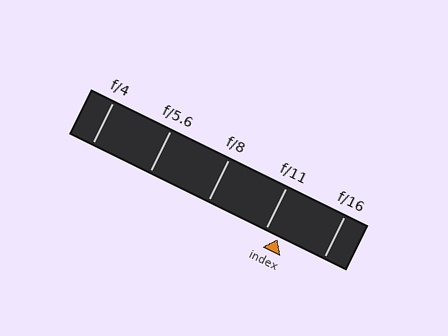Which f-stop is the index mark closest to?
The index mark is closest to f/11.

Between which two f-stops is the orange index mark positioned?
The index mark is between f/11 and f/16.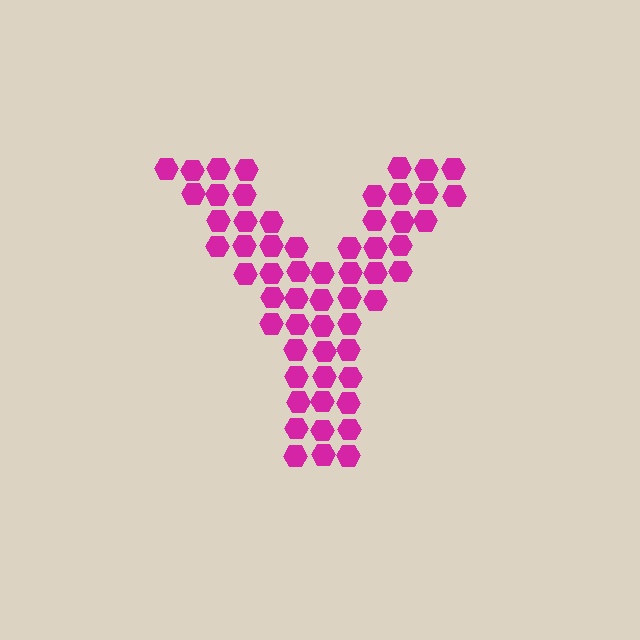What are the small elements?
The small elements are hexagons.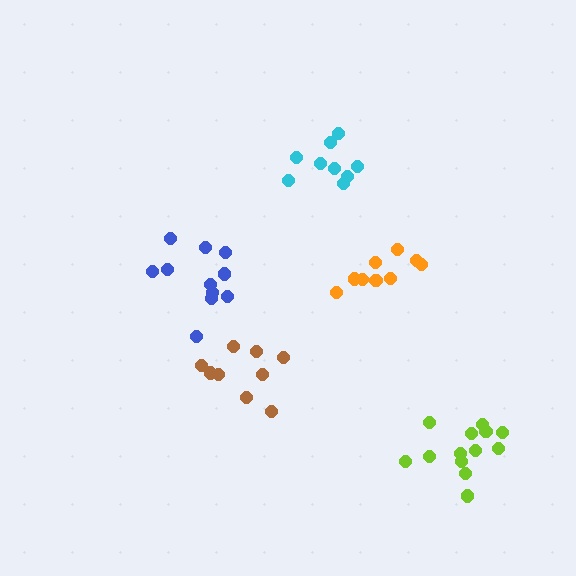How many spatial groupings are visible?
There are 5 spatial groupings.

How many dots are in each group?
Group 1: 9 dots, Group 2: 11 dots, Group 3: 13 dots, Group 4: 9 dots, Group 5: 9 dots (51 total).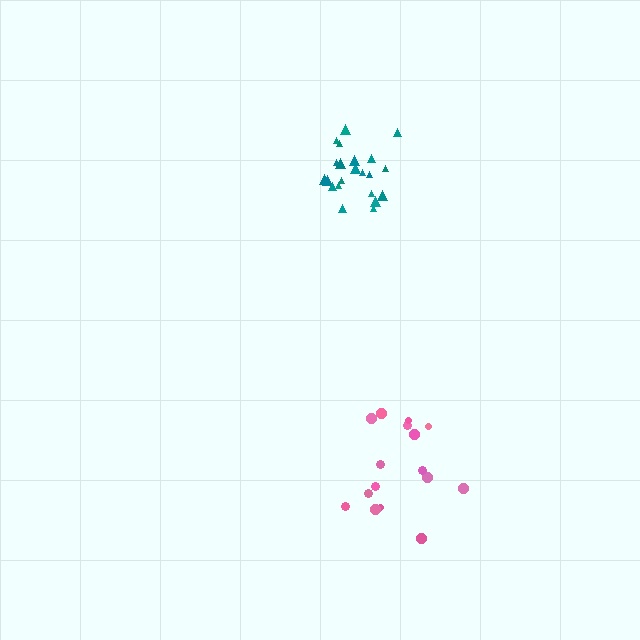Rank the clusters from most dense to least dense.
teal, pink.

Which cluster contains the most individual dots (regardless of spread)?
Teal (22).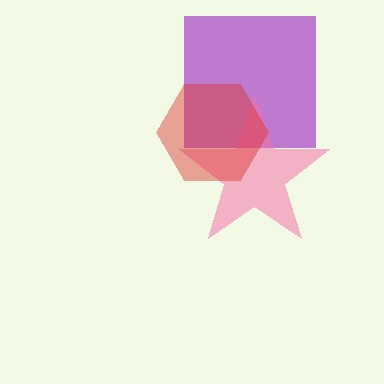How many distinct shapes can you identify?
There are 3 distinct shapes: a purple square, a pink star, a red hexagon.